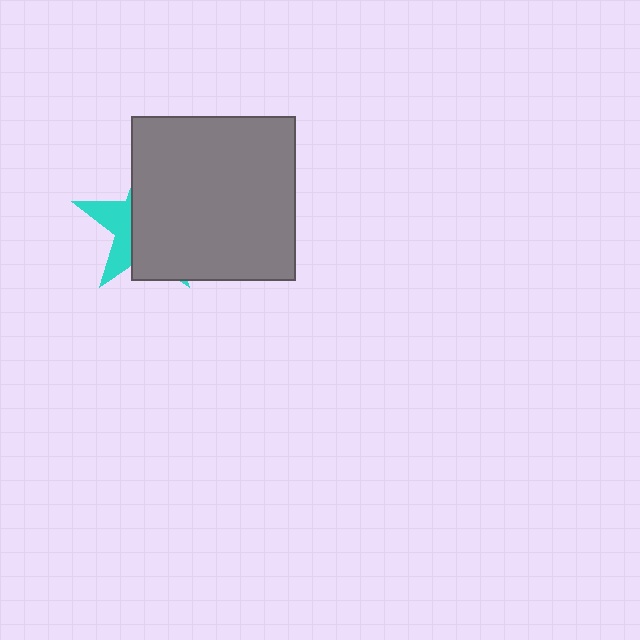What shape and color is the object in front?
The object in front is a gray square.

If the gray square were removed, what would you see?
You would see the complete cyan star.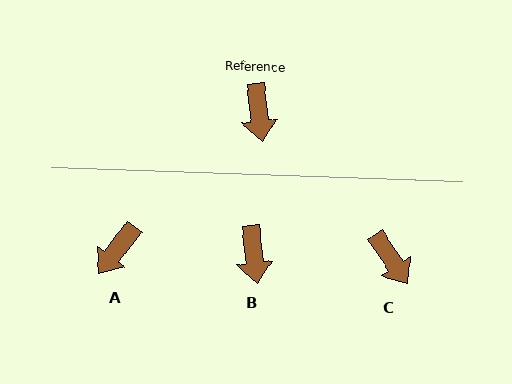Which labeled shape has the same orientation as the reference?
B.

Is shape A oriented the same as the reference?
No, it is off by about 45 degrees.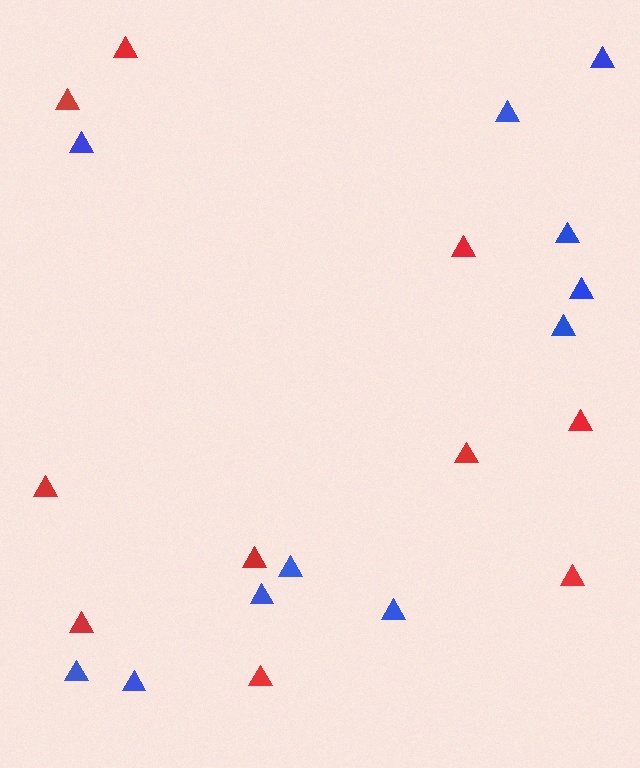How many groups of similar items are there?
There are 2 groups: one group of red triangles (10) and one group of blue triangles (11).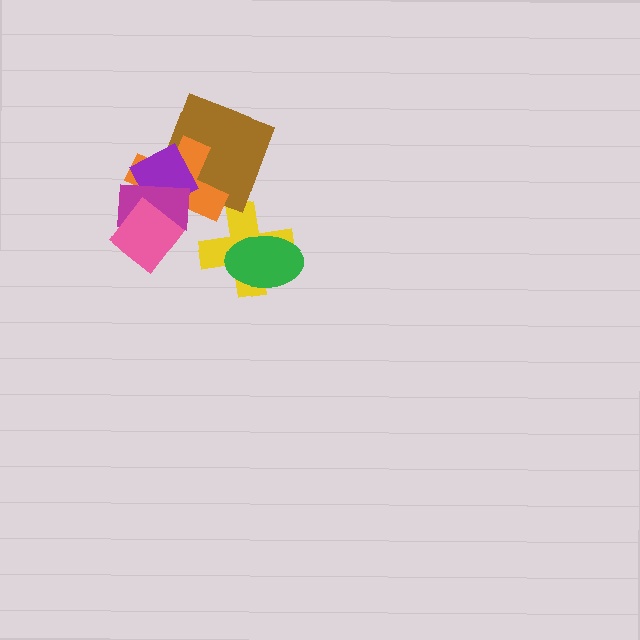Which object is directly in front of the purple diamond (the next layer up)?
The magenta rectangle is directly in front of the purple diamond.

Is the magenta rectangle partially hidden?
Yes, it is partially covered by another shape.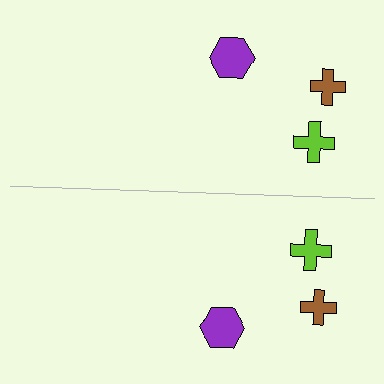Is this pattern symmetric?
Yes, this pattern has bilateral (reflection) symmetry.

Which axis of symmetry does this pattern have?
The pattern has a horizontal axis of symmetry running through the center of the image.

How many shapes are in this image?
There are 6 shapes in this image.